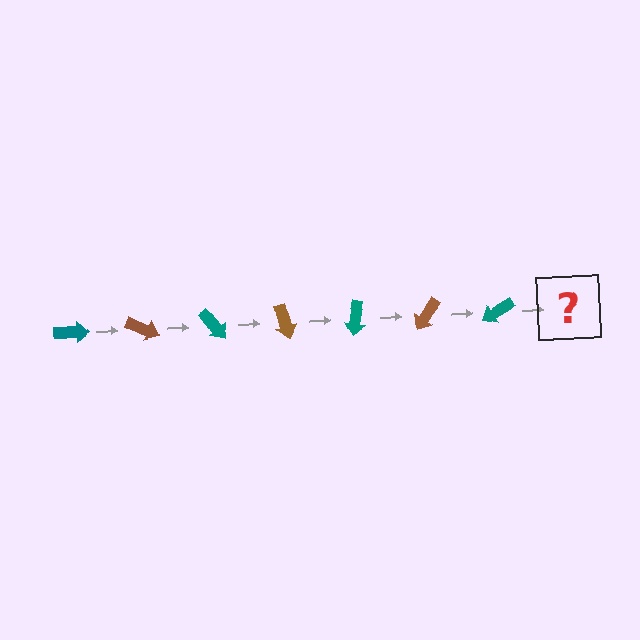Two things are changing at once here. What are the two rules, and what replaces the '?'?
The two rules are that it rotates 25 degrees each step and the color cycles through teal and brown. The '?' should be a brown arrow, rotated 175 degrees from the start.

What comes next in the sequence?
The next element should be a brown arrow, rotated 175 degrees from the start.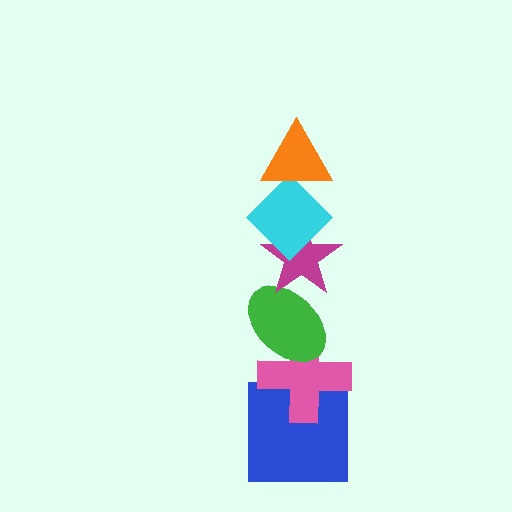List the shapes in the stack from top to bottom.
From top to bottom: the orange triangle, the cyan diamond, the magenta star, the green ellipse, the pink cross, the blue square.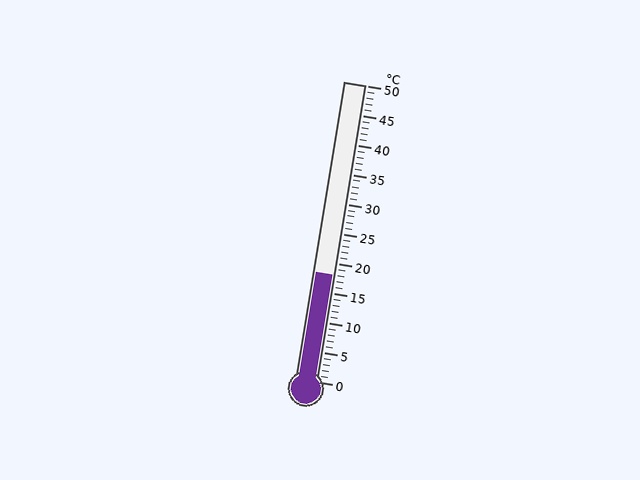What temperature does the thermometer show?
The thermometer shows approximately 18°C.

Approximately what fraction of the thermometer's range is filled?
The thermometer is filled to approximately 35% of its range.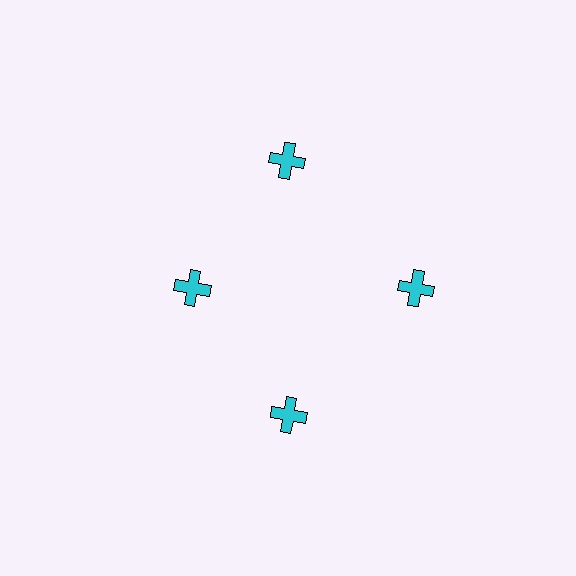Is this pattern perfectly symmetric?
No. The 4 cyan crosses are arranged in a ring, but one element near the 9 o'clock position is pulled inward toward the center, breaking the 4-fold rotational symmetry.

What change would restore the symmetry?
The symmetry would be restored by moving it outward, back onto the ring so that all 4 crosses sit at equal angles and equal distance from the center.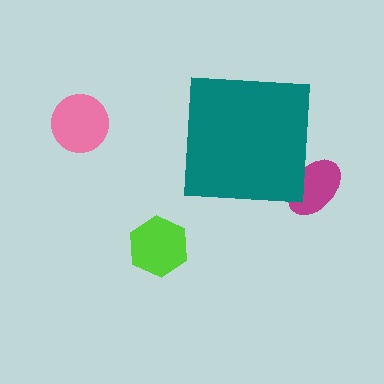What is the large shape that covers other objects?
A teal square.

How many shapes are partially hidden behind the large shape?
1 shape is partially hidden.